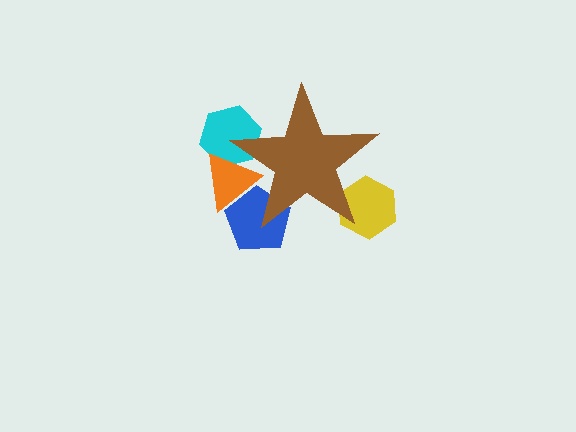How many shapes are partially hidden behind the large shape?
4 shapes are partially hidden.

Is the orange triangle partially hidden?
Yes, the orange triangle is partially hidden behind the brown star.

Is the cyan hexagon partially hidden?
Yes, the cyan hexagon is partially hidden behind the brown star.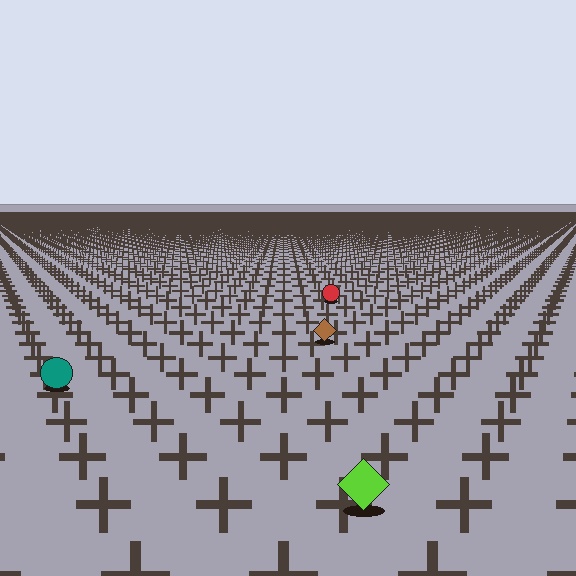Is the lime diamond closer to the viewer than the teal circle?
Yes. The lime diamond is closer — you can tell from the texture gradient: the ground texture is coarser near it.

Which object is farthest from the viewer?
The red circle is farthest from the viewer. It appears smaller and the ground texture around it is denser.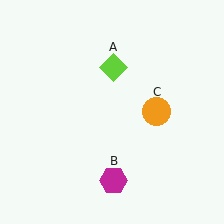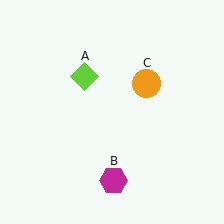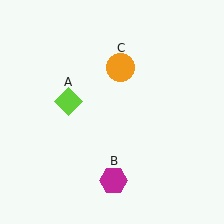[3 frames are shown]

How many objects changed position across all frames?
2 objects changed position: lime diamond (object A), orange circle (object C).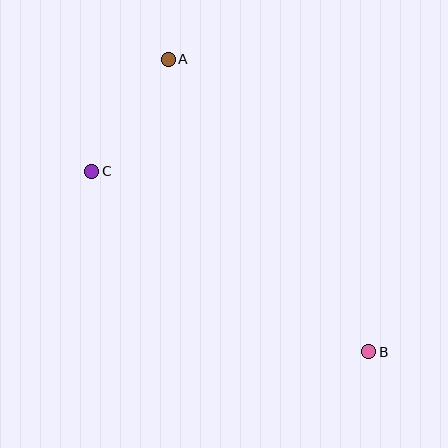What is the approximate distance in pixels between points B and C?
The distance between B and C is approximately 330 pixels.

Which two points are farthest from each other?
Points A and B are farthest from each other.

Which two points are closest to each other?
Points A and C are closest to each other.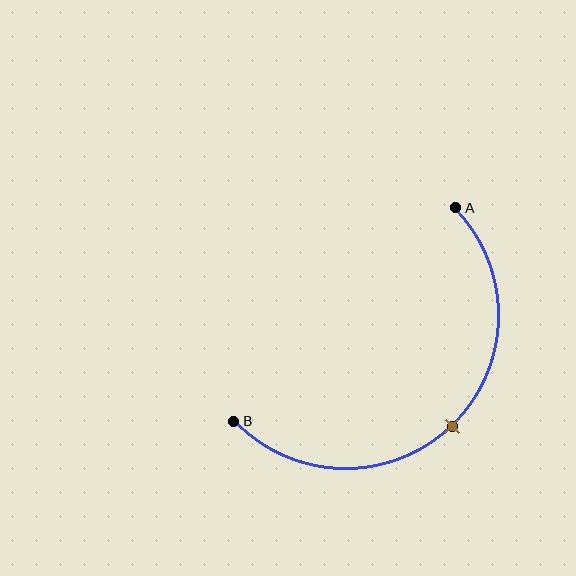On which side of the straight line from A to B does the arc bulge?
The arc bulges below and to the right of the straight line connecting A and B.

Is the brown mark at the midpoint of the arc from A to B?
Yes. The brown mark lies on the arc at equal arc-length from both A and B — it is the arc midpoint.